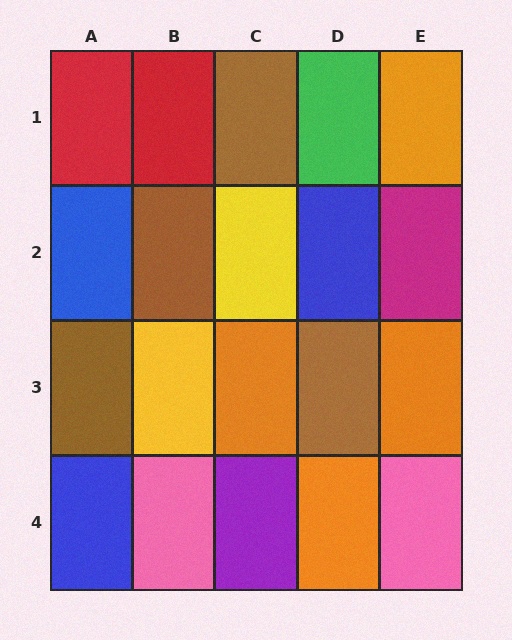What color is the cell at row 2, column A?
Blue.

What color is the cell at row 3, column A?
Brown.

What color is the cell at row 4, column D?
Orange.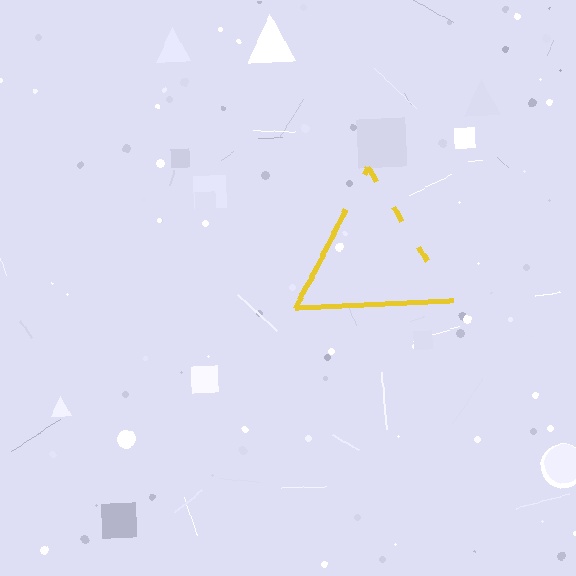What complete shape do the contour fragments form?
The contour fragments form a triangle.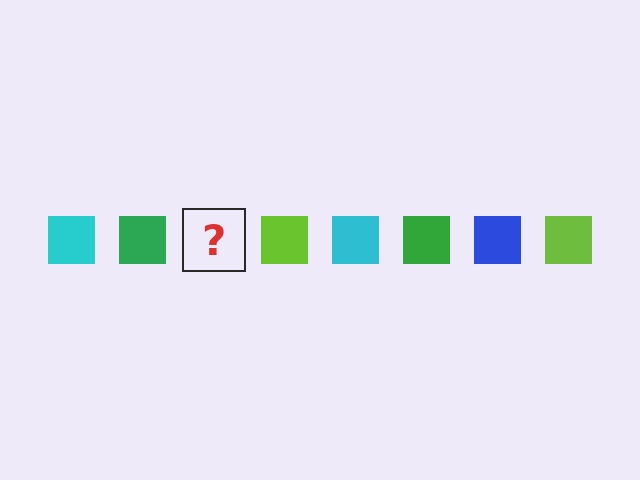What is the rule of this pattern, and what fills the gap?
The rule is that the pattern cycles through cyan, green, blue, lime squares. The gap should be filled with a blue square.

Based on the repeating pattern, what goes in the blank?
The blank should be a blue square.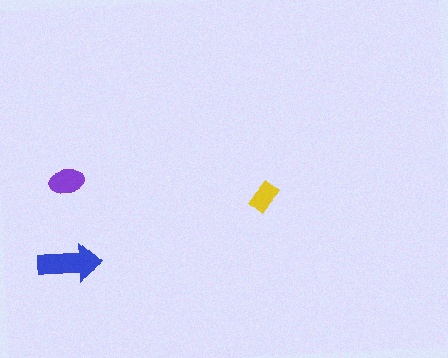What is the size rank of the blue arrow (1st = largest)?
1st.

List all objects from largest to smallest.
The blue arrow, the purple ellipse, the yellow rectangle.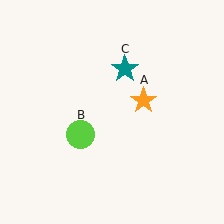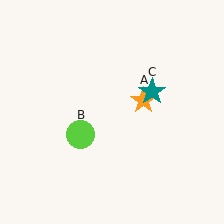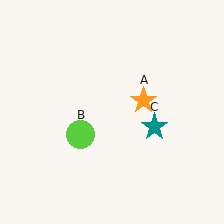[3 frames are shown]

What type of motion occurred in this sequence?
The teal star (object C) rotated clockwise around the center of the scene.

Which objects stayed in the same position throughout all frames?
Orange star (object A) and lime circle (object B) remained stationary.